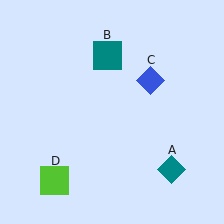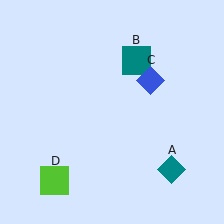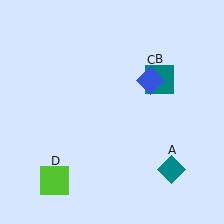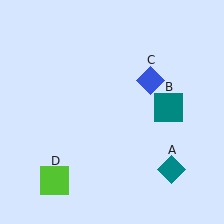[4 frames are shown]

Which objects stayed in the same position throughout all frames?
Teal diamond (object A) and blue diamond (object C) and lime square (object D) remained stationary.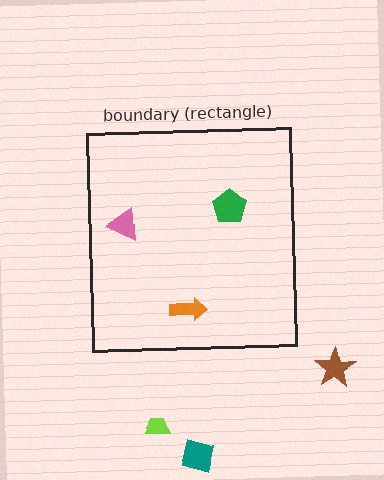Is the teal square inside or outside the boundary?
Outside.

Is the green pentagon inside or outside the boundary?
Inside.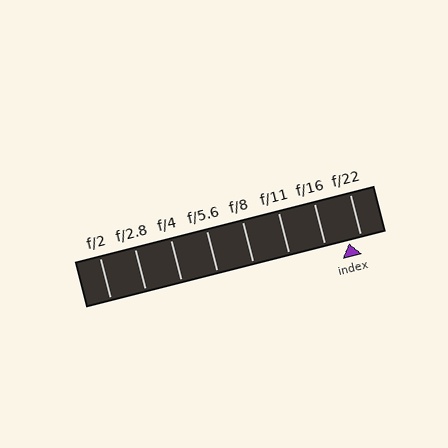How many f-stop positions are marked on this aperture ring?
There are 8 f-stop positions marked.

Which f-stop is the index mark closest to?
The index mark is closest to f/22.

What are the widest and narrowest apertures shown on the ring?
The widest aperture shown is f/2 and the narrowest is f/22.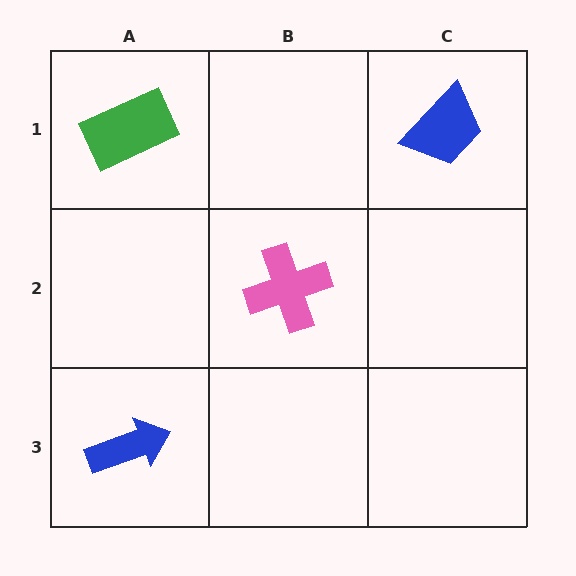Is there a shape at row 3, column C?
No, that cell is empty.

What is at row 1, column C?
A blue trapezoid.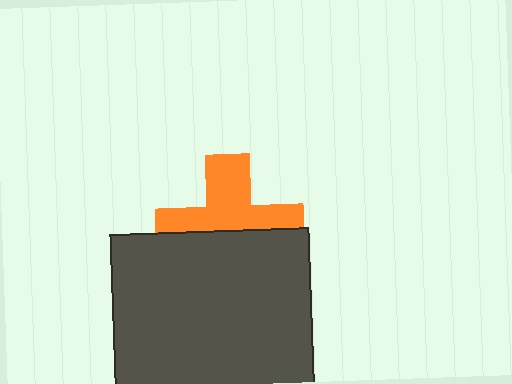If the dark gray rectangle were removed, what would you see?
You would see the complete orange cross.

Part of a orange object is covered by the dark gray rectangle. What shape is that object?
It is a cross.